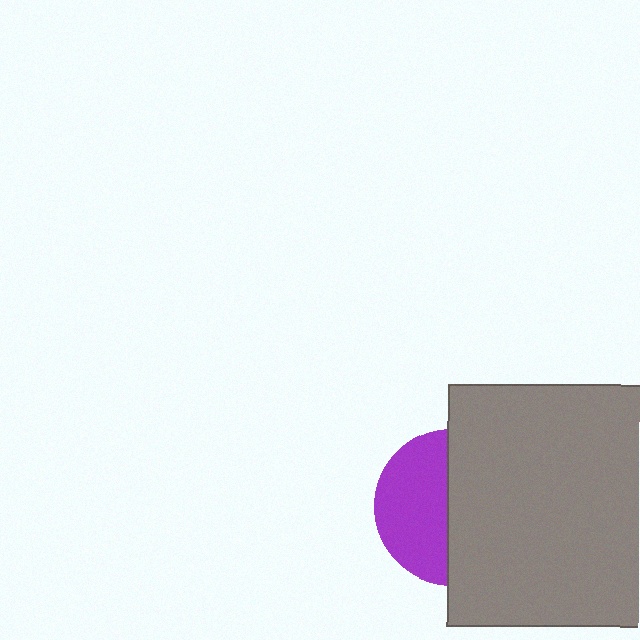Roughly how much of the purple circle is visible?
About half of it is visible (roughly 45%).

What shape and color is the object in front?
The object in front is a gray square.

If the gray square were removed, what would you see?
You would see the complete purple circle.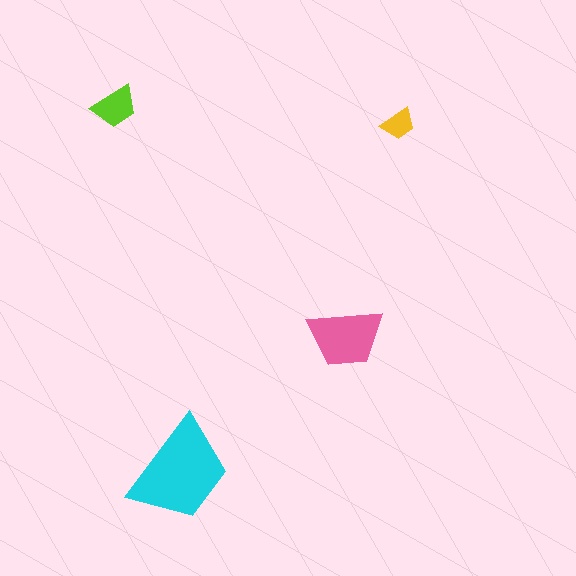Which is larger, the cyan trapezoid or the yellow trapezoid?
The cyan one.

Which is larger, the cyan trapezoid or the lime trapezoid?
The cyan one.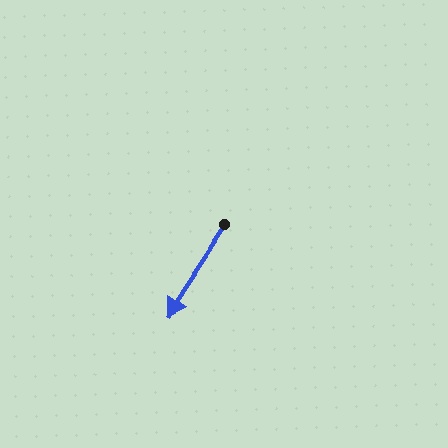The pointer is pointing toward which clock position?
Roughly 7 o'clock.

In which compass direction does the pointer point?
Southwest.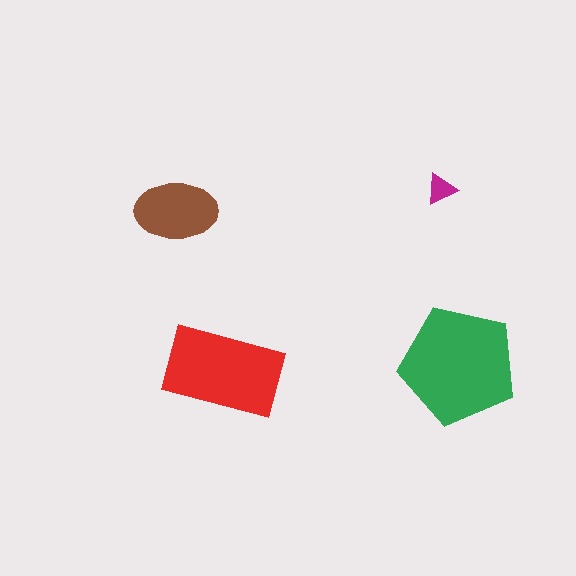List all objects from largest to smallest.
The green pentagon, the red rectangle, the brown ellipse, the magenta triangle.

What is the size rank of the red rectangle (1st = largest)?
2nd.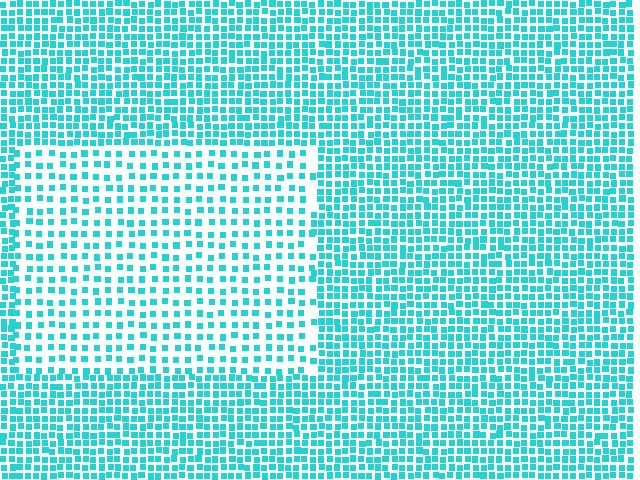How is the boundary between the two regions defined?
The boundary is defined by a change in element density (approximately 2.0x ratio). All elements are the same color, size, and shape.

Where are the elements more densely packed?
The elements are more densely packed outside the rectangle boundary.